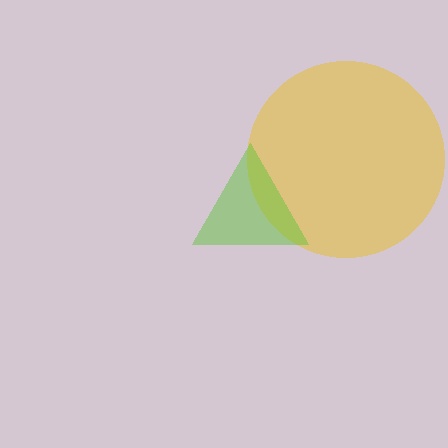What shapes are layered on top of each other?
The layered shapes are: a yellow circle, a lime triangle.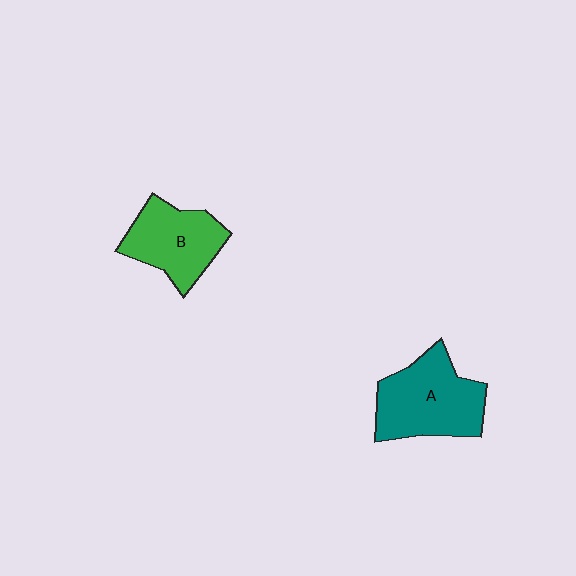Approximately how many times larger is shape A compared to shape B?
Approximately 1.2 times.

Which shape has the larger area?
Shape A (teal).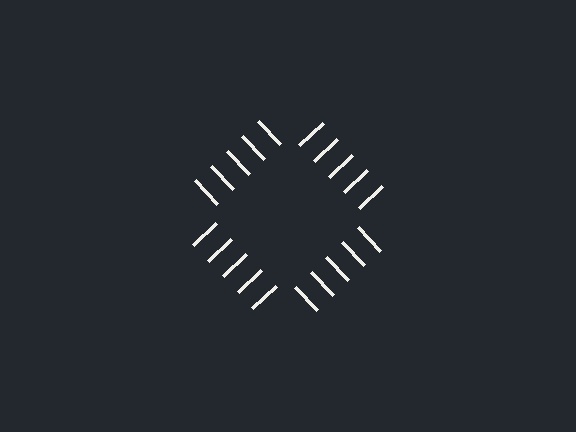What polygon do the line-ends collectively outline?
An illusory square — the line segments terminate on its edges but no continuous stroke is drawn.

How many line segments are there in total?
20 — 5 along each of the 4 edges.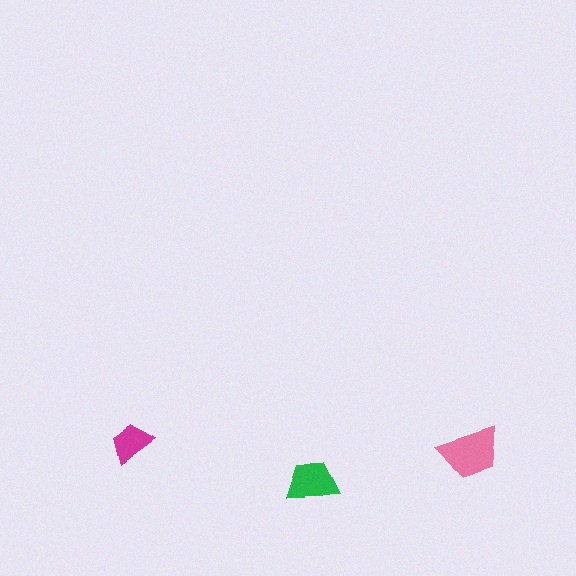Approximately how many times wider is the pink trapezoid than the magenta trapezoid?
About 1.5 times wider.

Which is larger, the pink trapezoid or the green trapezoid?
The pink one.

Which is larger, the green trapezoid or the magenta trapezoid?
The green one.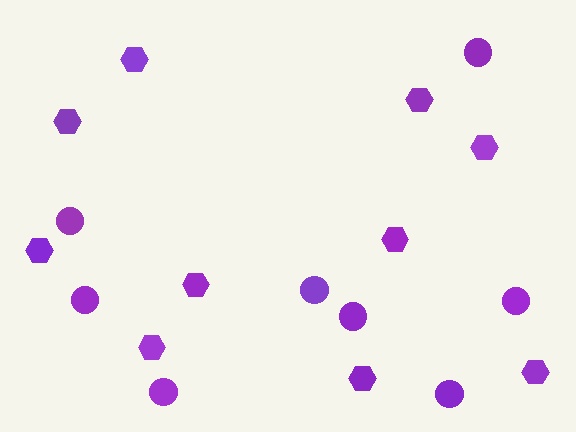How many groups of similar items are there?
There are 2 groups: one group of hexagons (10) and one group of circles (8).